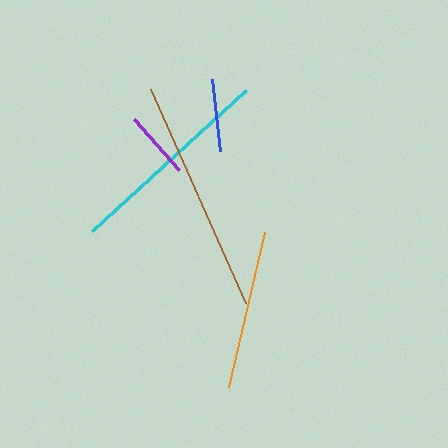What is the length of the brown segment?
The brown segment is approximately 234 pixels long.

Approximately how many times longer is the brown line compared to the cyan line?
The brown line is approximately 1.1 times the length of the cyan line.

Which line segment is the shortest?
The purple line is the shortest at approximately 69 pixels.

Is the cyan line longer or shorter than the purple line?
The cyan line is longer than the purple line.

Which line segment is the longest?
The brown line is the longest at approximately 234 pixels.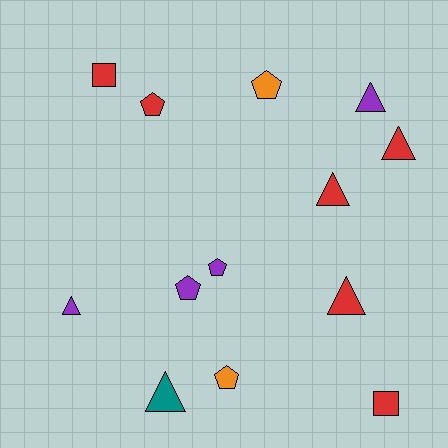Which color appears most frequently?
Red, with 6 objects.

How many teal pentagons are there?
There are no teal pentagons.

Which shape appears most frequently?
Triangle, with 6 objects.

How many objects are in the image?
There are 13 objects.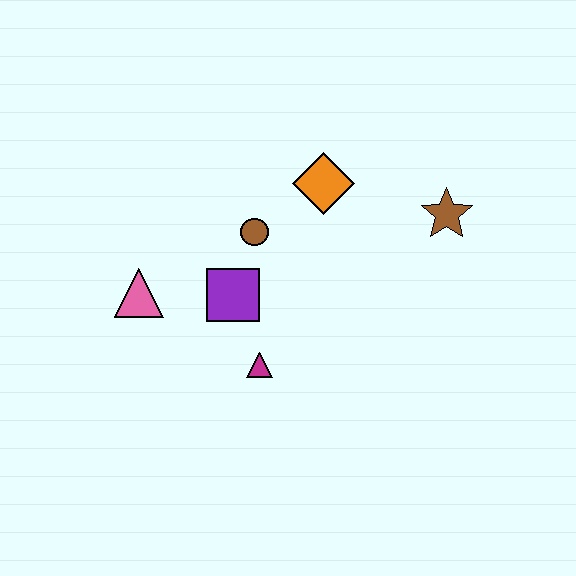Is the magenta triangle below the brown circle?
Yes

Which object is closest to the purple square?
The brown circle is closest to the purple square.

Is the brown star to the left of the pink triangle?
No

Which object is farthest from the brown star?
The pink triangle is farthest from the brown star.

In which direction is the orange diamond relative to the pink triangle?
The orange diamond is to the right of the pink triangle.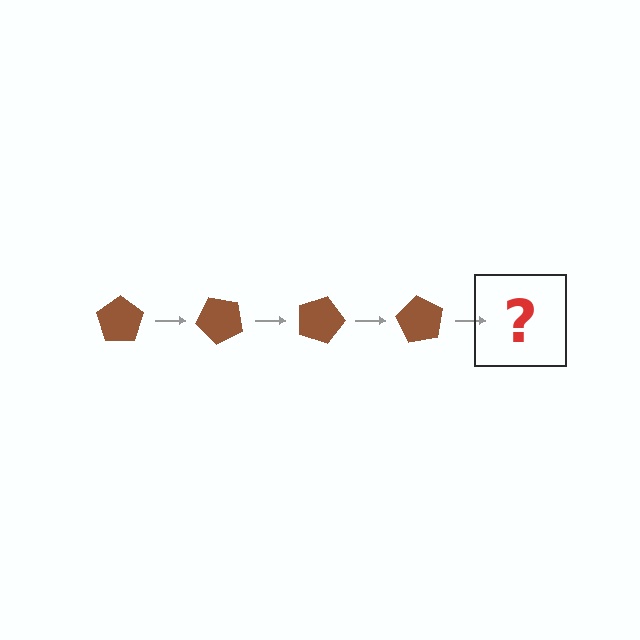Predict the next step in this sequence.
The next step is a brown pentagon rotated 180 degrees.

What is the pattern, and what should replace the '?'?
The pattern is that the pentagon rotates 45 degrees each step. The '?' should be a brown pentagon rotated 180 degrees.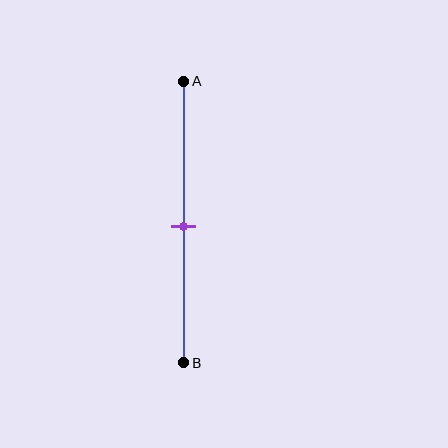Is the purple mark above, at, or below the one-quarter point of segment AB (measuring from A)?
The purple mark is below the one-quarter point of segment AB.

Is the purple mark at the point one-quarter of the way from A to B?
No, the mark is at about 50% from A, not at the 25% one-quarter point.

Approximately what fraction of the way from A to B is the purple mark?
The purple mark is approximately 50% of the way from A to B.